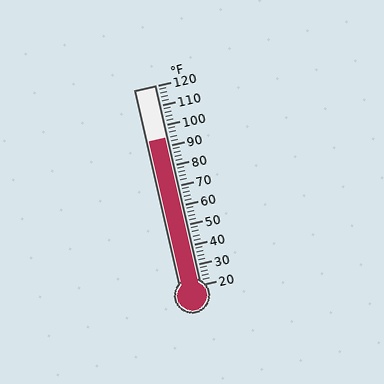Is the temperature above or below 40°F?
The temperature is above 40°F.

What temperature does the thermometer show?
The thermometer shows approximately 94°F.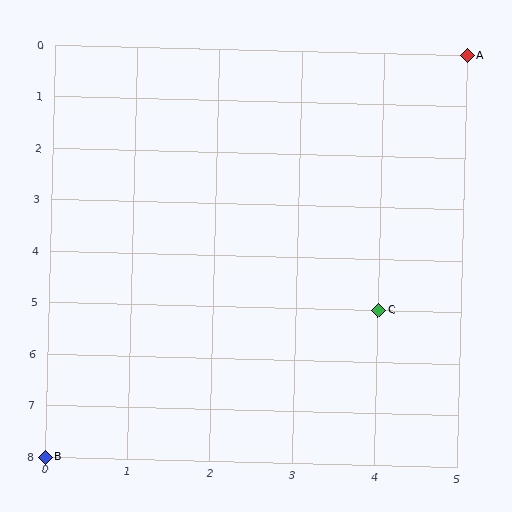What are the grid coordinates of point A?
Point A is at grid coordinates (5, 0).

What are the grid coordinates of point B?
Point B is at grid coordinates (0, 8).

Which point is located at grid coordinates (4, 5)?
Point C is at (4, 5).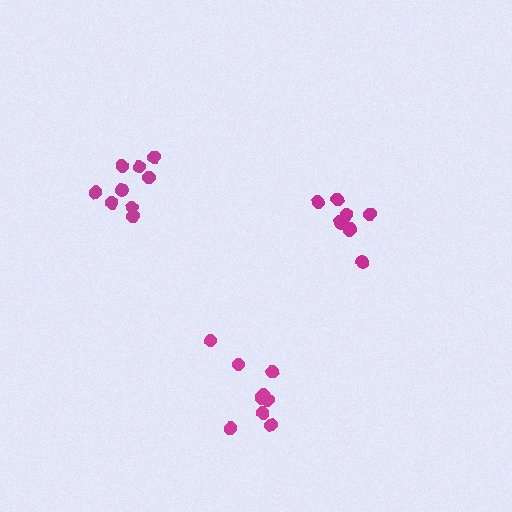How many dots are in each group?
Group 1: 9 dots, Group 2: 9 dots, Group 3: 9 dots (27 total).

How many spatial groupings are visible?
There are 3 spatial groupings.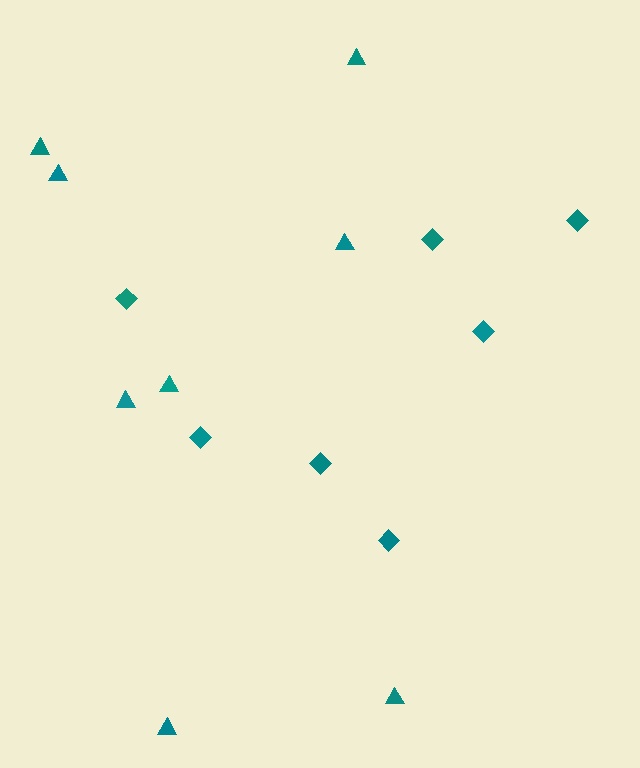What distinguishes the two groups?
There are 2 groups: one group of diamonds (7) and one group of triangles (8).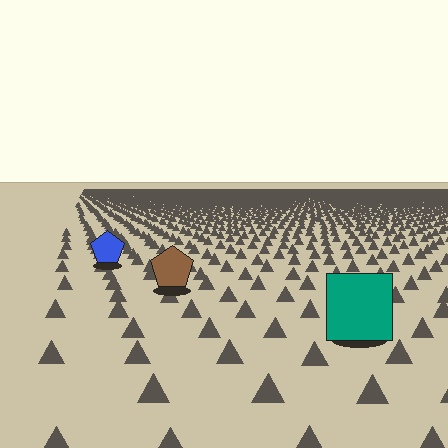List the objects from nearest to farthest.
From nearest to farthest: the teal square, the brown pentagon, the blue pentagon.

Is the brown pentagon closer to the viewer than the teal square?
No. The teal square is closer — you can tell from the texture gradient: the ground texture is coarser near it.